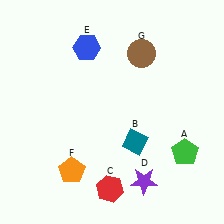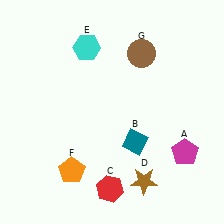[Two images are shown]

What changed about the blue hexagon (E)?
In Image 1, E is blue. In Image 2, it changed to cyan.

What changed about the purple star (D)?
In Image 1, D is purple. In Image 2, it changed to brown.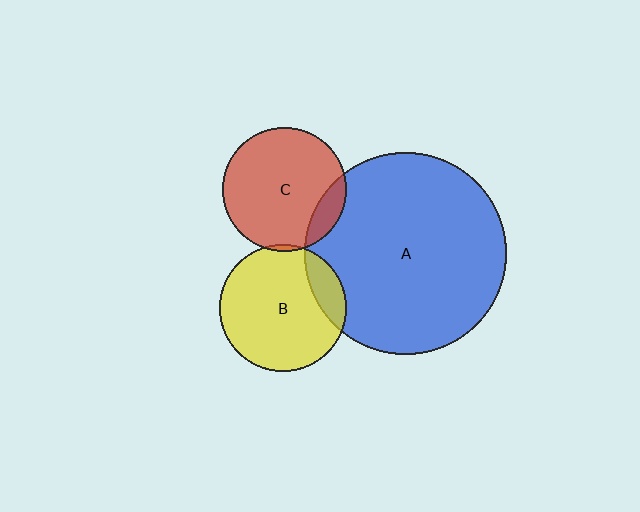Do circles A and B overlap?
Yes.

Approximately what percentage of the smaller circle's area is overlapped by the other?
Approximately 15%.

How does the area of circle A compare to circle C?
Approximately 2.7 times.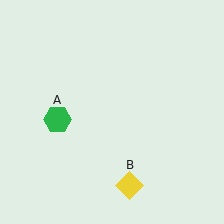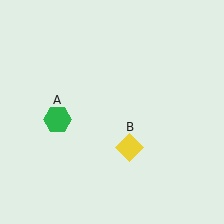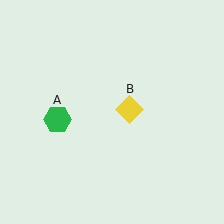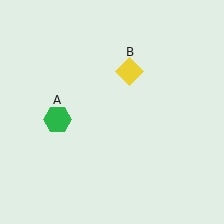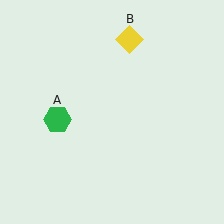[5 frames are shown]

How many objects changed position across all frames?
1 object changed position: yellow diamond (object B).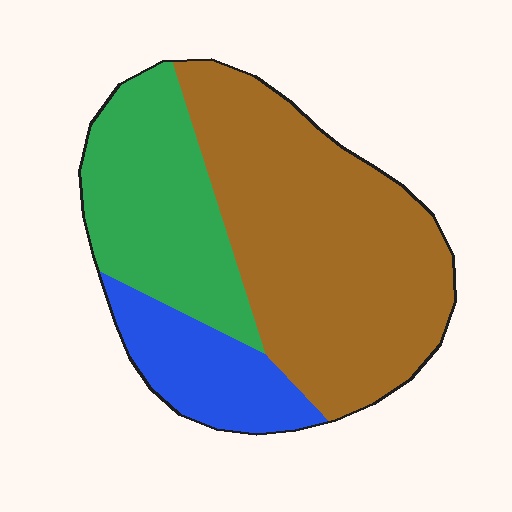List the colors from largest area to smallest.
From largest to smallest: brown, green, blue.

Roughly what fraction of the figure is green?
Green takes up about one quarter (1/4) of the figure.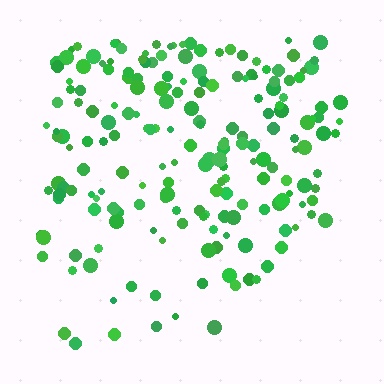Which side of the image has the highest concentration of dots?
The top.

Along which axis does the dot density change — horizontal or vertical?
Vertical.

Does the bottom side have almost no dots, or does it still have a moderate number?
Still a moderate number, just noticeably fewer than the top.